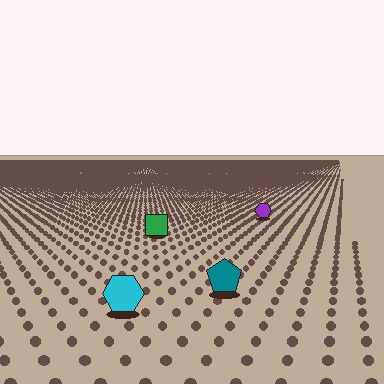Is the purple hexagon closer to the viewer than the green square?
No. The green square is closer — you can tell from the texture gradient: the ground texture is coarser near it.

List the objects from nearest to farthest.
From nearest to farthest: the cyan hexagon, the teal pentagon, the green square, the purple hexagon.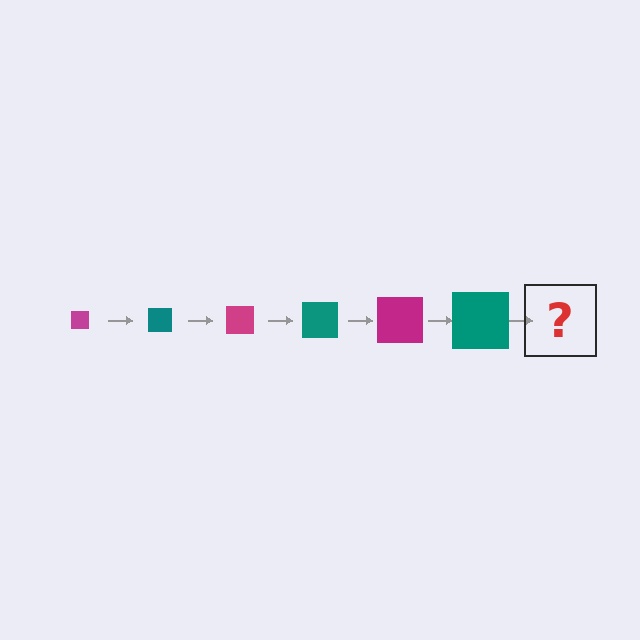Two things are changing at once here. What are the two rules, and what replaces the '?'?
The two rules are that the square grows larger each step and the color cycles through magenta and teal. The '?' should be a magenta square, larger than the previous one.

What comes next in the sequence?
The next element should be a magenta square, larger than the previous one.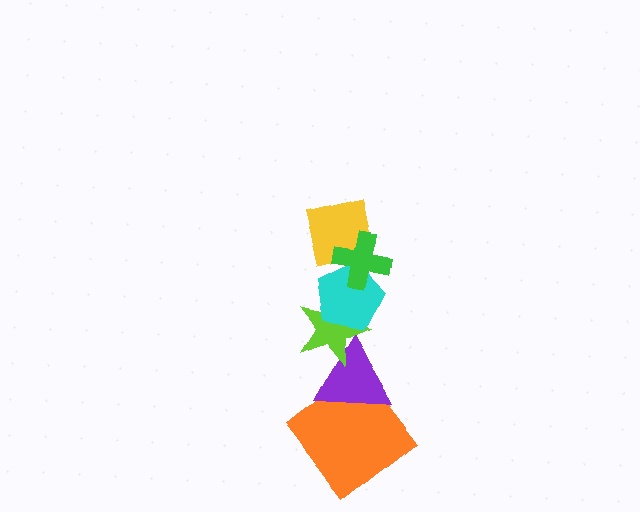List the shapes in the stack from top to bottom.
From top to bottom: the green cross, the yellow square, the cyan pentagon, the lime star, the purple triangle, the orange diamond.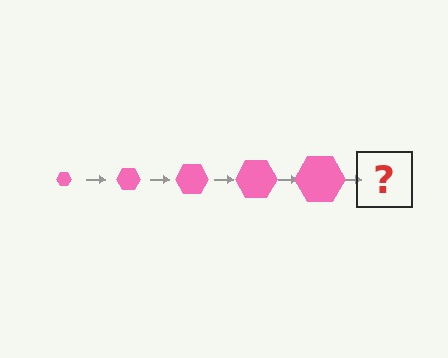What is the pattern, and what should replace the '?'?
The pattern is that the hexagon gets progressively larger each step. The '?' should be a pink hexagon, larger than the previous one.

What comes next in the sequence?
The next element should be a pink hexagon, larger than the previous one.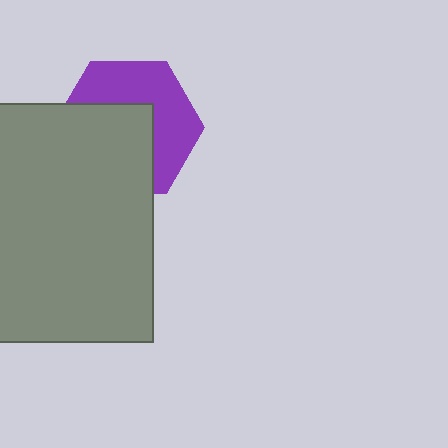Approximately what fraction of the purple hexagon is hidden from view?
Roughly 51% of the purple hexagon is hidden behind the gray rectangle.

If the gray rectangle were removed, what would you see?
You would see the complete purple hexagon.